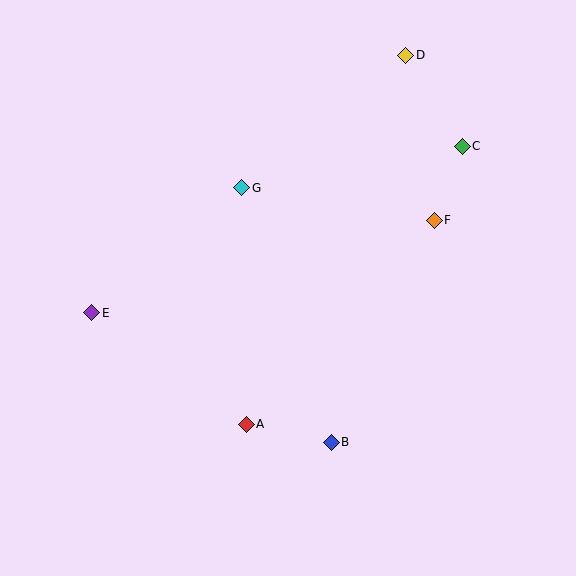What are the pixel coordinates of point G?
Point G is at (242, 188).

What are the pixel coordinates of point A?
Point A is at (246, 424).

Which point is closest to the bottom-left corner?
Point E is closest to the bottom-left corner.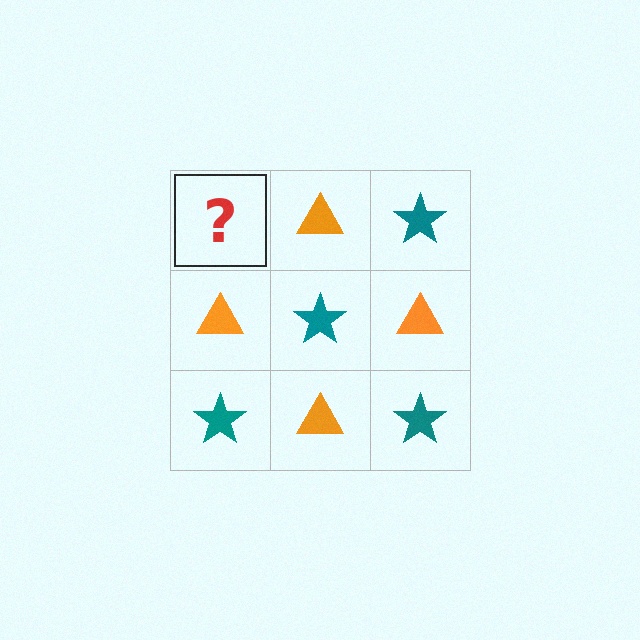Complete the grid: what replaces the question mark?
The question mark should be replaced with a teal star.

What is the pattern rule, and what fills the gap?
The rule is that it alternates teal star and orange triangle in a checkerboard pattern. The gap should be filled with a teal star.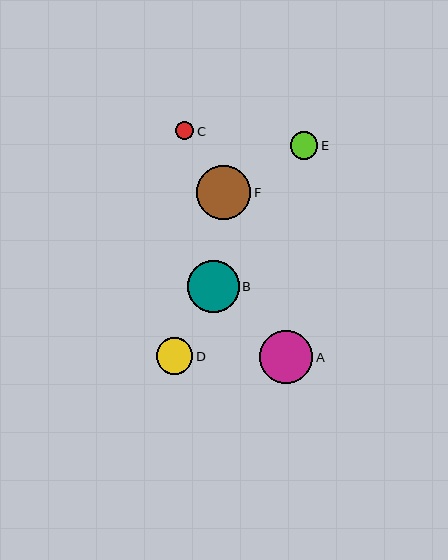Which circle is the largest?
Circle F is the largest with a size of approximately 54 pixels.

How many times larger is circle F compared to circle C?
Circle F is approximately 3.0 times the size of circle C.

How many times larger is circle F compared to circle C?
Circle F is approximately 3.0 times the size of circle C.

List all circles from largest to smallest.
From largest to smallest: F, A, B, D, E, C.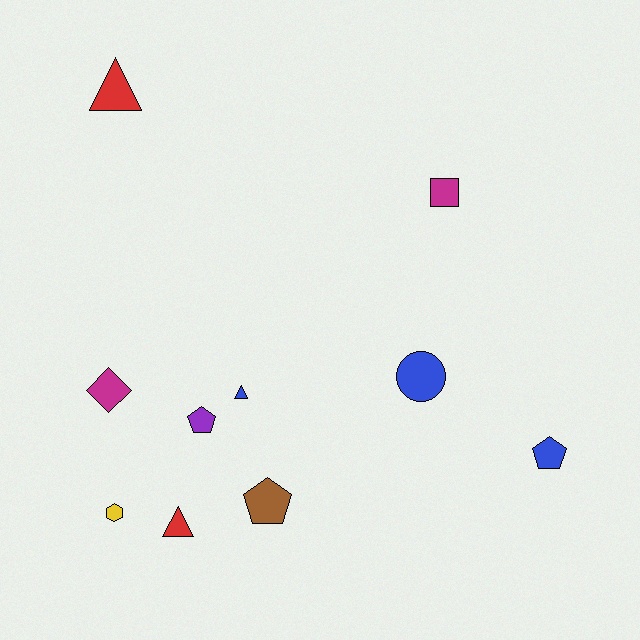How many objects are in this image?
There are 10 objects.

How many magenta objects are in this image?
There are 2 magenta objects.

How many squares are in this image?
There is 1 square.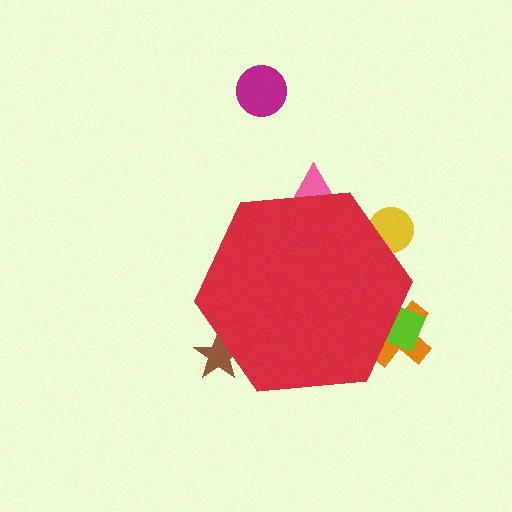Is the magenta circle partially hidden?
No, the magenta circle is fully visible.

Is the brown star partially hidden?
Yes, the brown star is partially hidden behind the red hexagon.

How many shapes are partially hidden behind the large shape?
5 shapes are partially hidden.